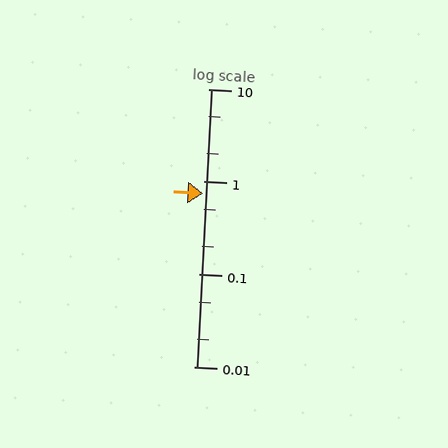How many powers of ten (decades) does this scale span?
The scale spans 3 decades, from 0.01 to 10.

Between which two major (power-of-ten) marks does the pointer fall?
The pointer is between 0.1 and 1.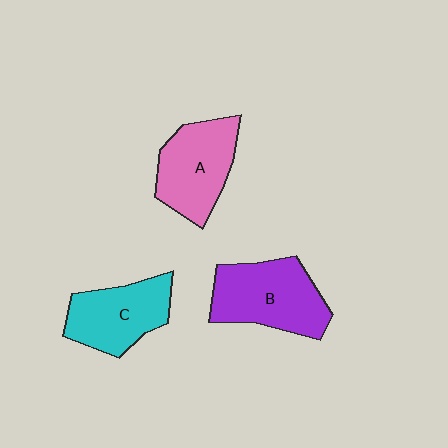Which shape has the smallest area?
Shape C (cyan).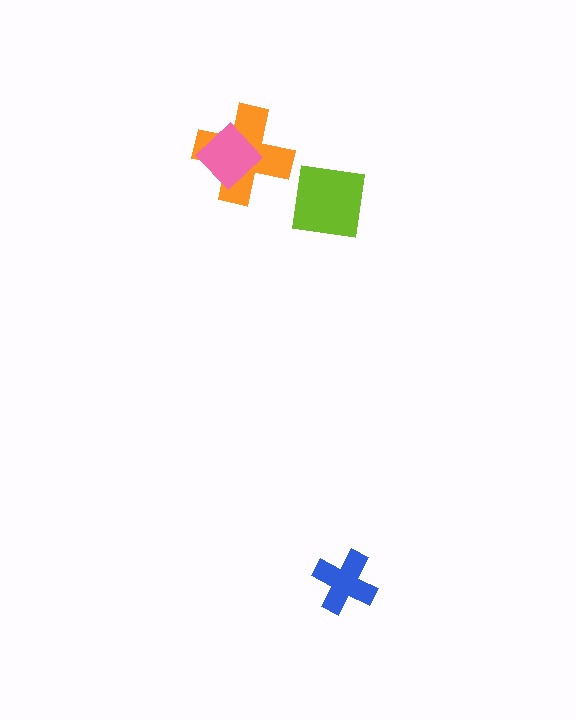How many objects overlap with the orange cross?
1 object overlaps with the orange cross.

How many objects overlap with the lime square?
0 objects overlap with the lime square.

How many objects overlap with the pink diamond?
1 object overlaps with the pink diamond.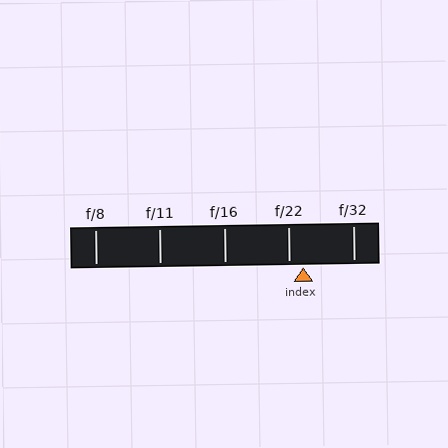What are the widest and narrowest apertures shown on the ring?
The widest aperture shown is f/8 and the narrowest is f/32.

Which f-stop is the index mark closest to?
The index mark is closest to f/22.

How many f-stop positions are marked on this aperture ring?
There are 5 f-stop positions marked.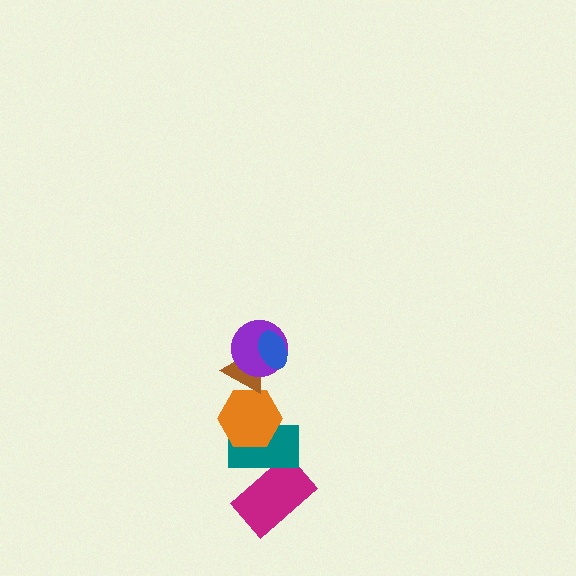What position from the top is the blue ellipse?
The blue ellipse is 1st from the top.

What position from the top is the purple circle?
The purple circle is 2nd from the top.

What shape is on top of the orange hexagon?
The brown triangle is on top of the orange hexagon.